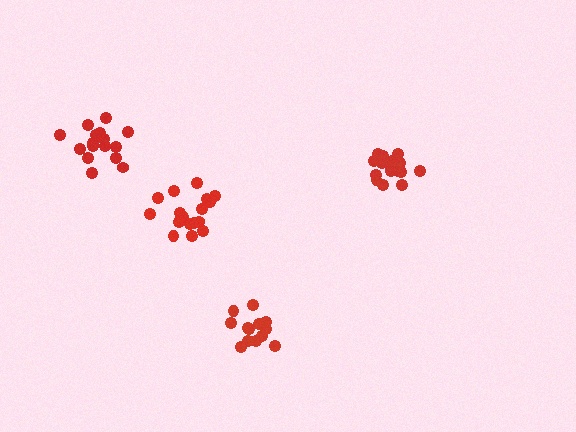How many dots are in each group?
Group 1: 17 dots, Group 2: 13 dots, Group 3: 19 dots, Group 4: 16 dots (65 total).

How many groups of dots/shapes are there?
There are 4 groups.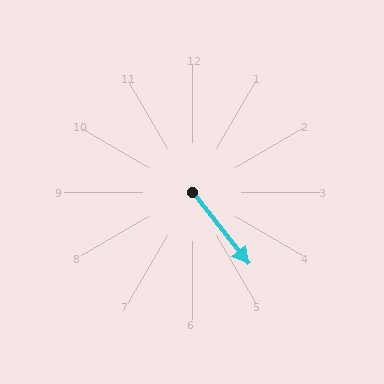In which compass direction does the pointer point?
Southeast.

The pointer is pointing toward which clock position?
Roughly 5 o'clock.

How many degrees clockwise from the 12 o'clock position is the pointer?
Approximately 142 degrees.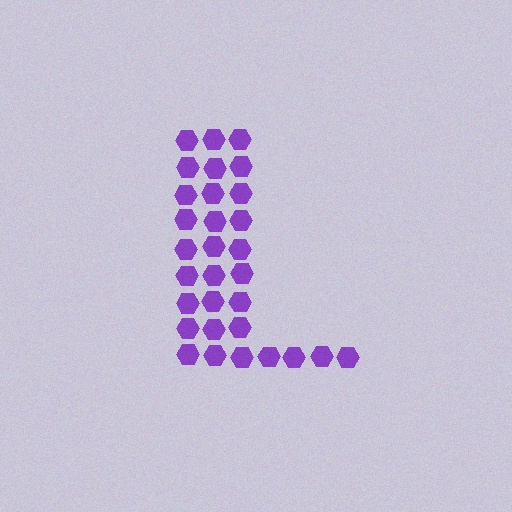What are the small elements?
The small elements are hexagons.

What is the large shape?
The large shape is the letter L.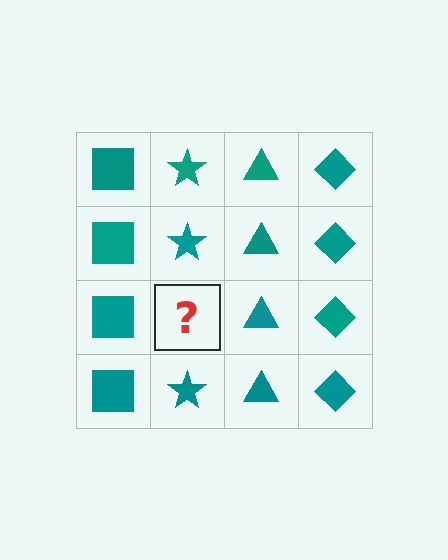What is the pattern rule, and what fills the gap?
The rule is that each column has a consistent shape. The gap should be filled with a teal star.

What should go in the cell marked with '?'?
The missing cell should contain a teal star.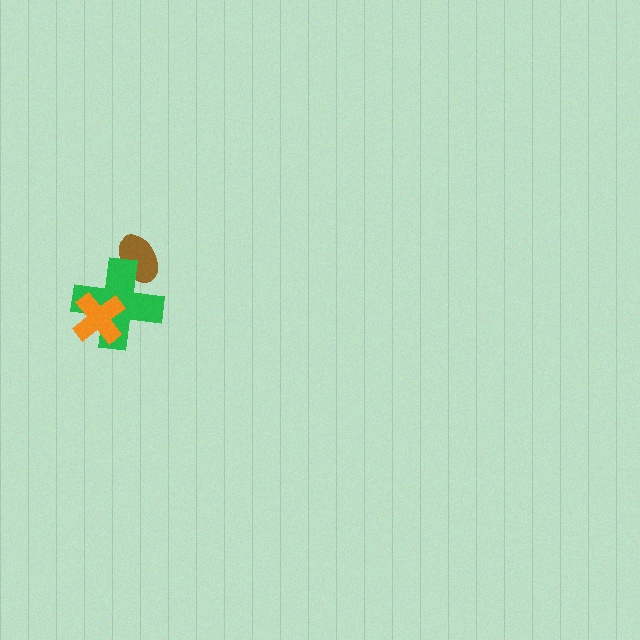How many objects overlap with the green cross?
2 objects overlap with the green cross.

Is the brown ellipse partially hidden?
Yes, it is partially covered by another shape.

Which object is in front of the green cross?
The orange cross is in front of the green cross.